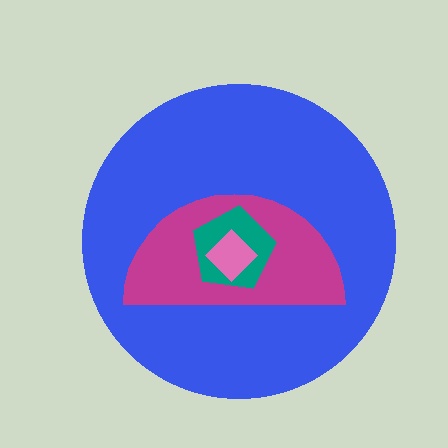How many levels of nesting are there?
4.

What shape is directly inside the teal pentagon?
The pink diamond.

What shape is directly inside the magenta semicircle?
The teal pentagon.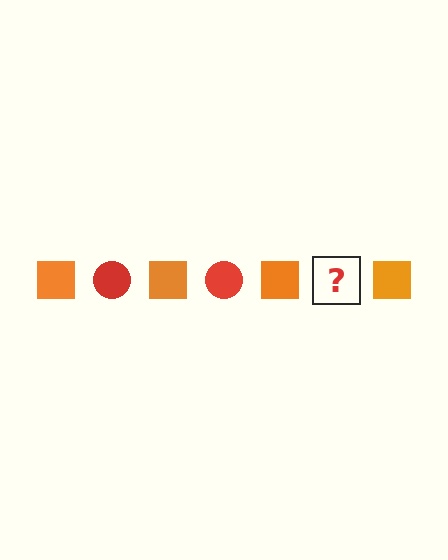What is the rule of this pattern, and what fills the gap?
The rule is that the pattern alternates between orange square and red circle. The gap should be filled with a red circle.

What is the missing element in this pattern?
The missing element is a red circle.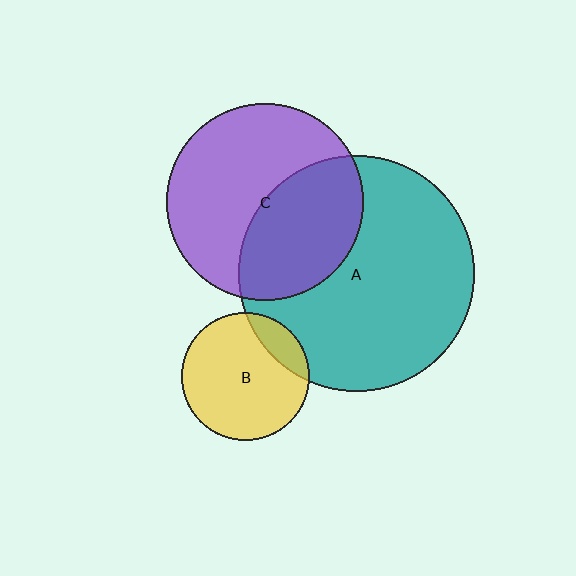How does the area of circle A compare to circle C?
Approximately 1.4 times.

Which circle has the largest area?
Circle A (teal).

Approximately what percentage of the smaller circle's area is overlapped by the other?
Approximately 15%.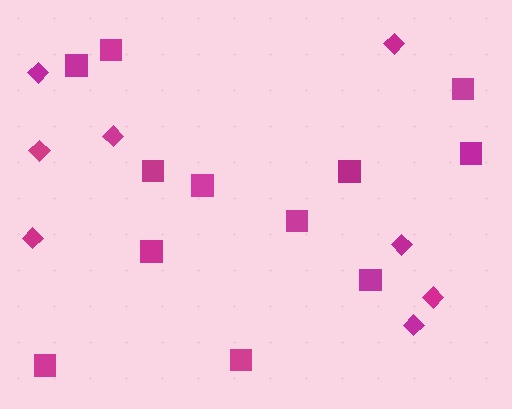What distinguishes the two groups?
There are 2 groups: one group of squares (12) and one group of diamonds (8).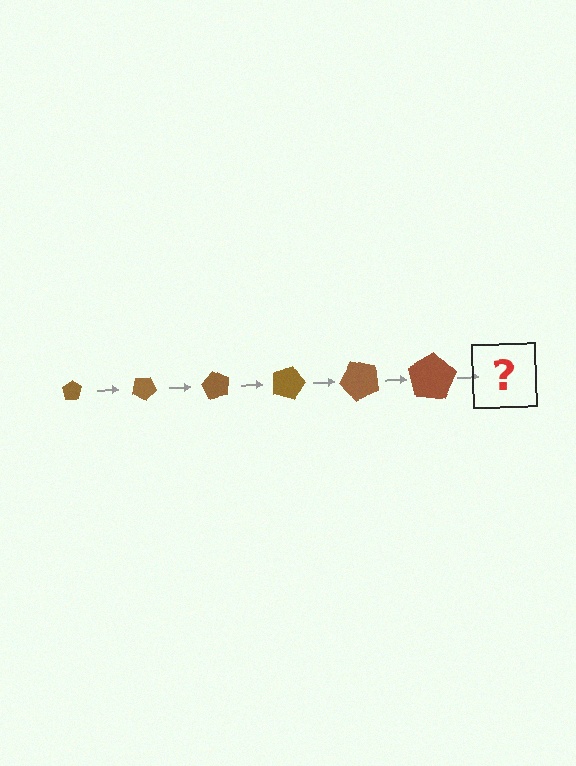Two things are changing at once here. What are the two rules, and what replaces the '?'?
The two rules are that the pentagon grows larger each step and it rotates 30 degrees each step. The '?' should be a pentagon, larger than the previous one and rotated 180 degrees from the start.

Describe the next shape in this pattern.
It should be a pentagon, larger than the previous one and rotated 180 degrees from the start.